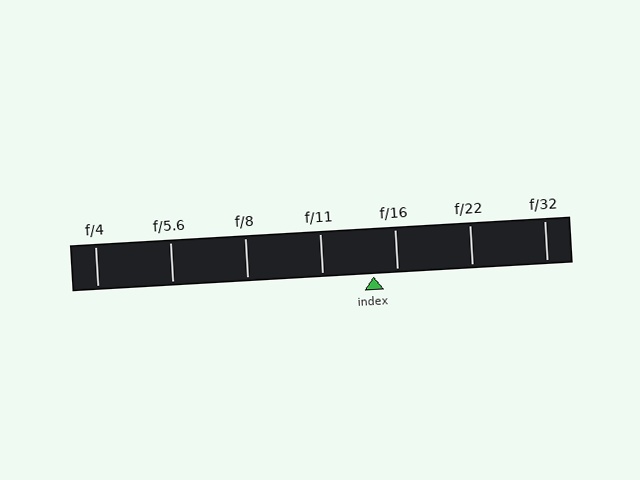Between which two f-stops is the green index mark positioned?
The index mark is between f/11 and f/16.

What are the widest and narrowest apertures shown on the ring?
The widest aperture shown is f/4 and the narrowest is f/32.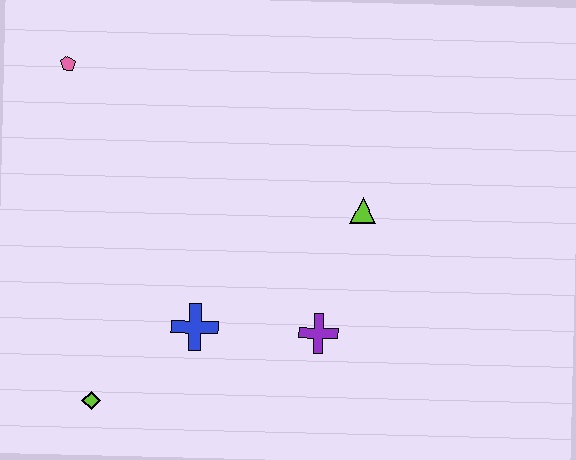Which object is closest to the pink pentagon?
The blue cross is closest to the pink pentagon.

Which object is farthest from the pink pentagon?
The purple cross is farthest from the pink pentagon.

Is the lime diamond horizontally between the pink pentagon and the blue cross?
Yes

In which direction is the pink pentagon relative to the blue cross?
The pink pentagon is above the blue cross.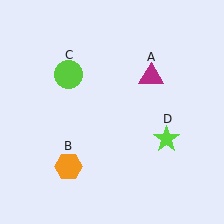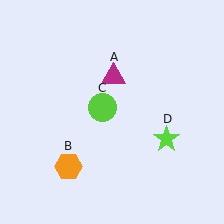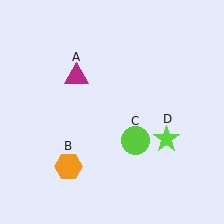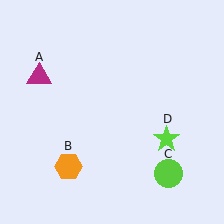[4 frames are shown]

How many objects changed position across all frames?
2 objects changed position: magenta triangle (object A), lime circle (object C).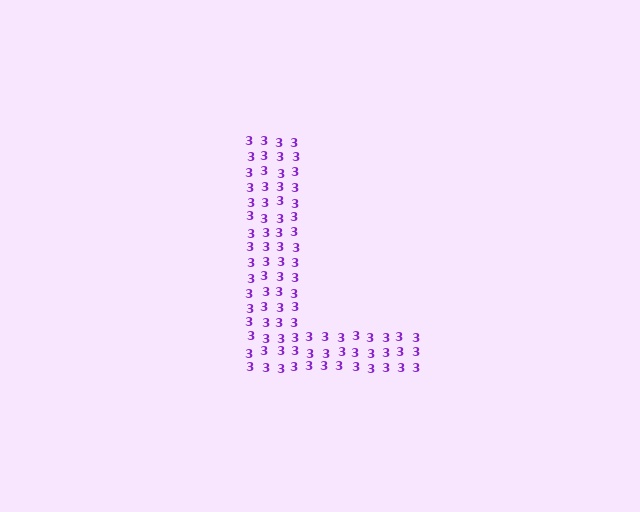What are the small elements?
The small elements are digit 3's.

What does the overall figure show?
The overall figure shows the letter L.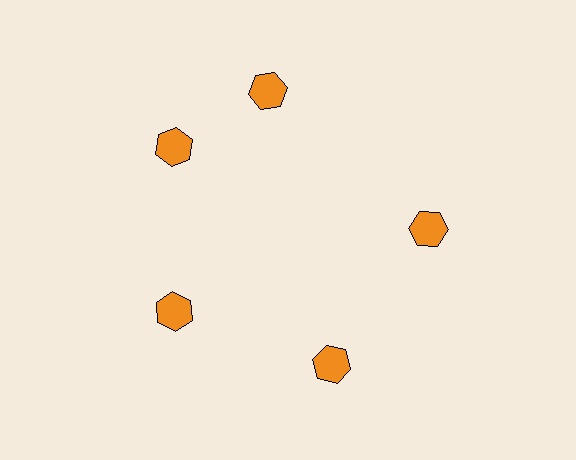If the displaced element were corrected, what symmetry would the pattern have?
It would have 5-fold rotational symmetry — the pattern would map onto itself every 72 degrees.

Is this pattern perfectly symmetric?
No. The 5 orange hexagons are arranged in a ring, but one element near the 1 o'clock position is rotated out of alignment along the ring, breaking the 5-fold rotational symmetry.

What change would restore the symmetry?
The symmetry would be restored by rotating it back into even spacing with its neighbors so that all 5 hexagons sit at equal angles and equal distance from the center.